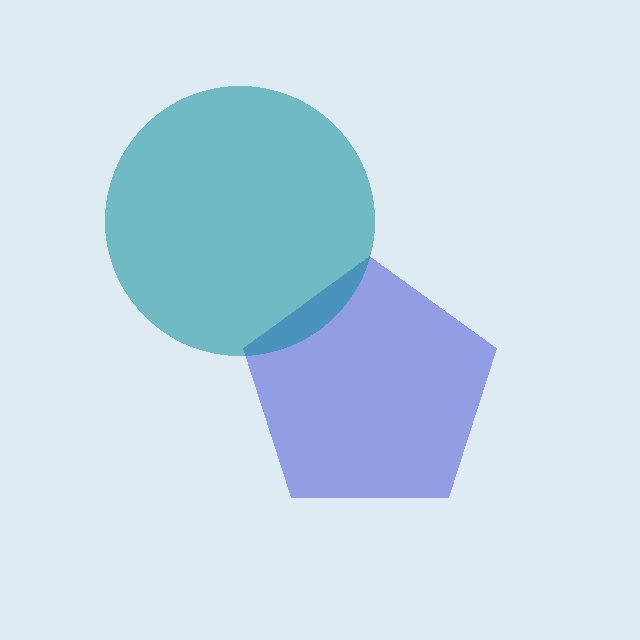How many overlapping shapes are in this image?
There are 2 overlapping shapes in the image.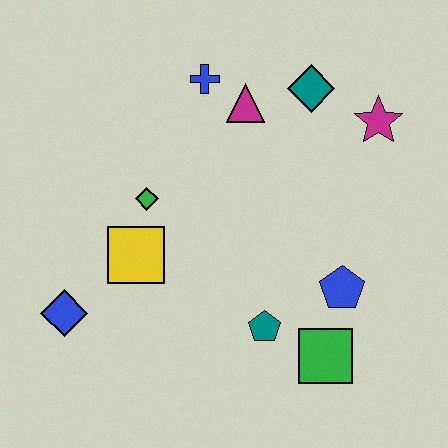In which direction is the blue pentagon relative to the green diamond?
The blue pentagon is to the right of the green diamond.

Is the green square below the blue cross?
Yes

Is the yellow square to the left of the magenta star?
Yes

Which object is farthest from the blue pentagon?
The blue diamond is farthest from the blue pentagon.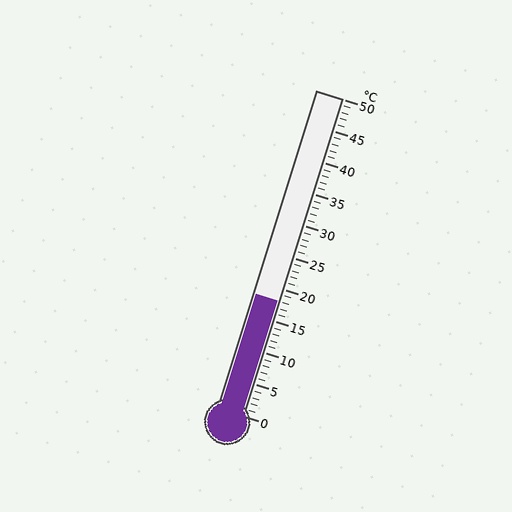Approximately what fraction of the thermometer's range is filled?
The thermometer is filled to approximately 35% of its range.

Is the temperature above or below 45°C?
The temperature is below 45°C.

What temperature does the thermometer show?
The thermometer shows approximately 18°C.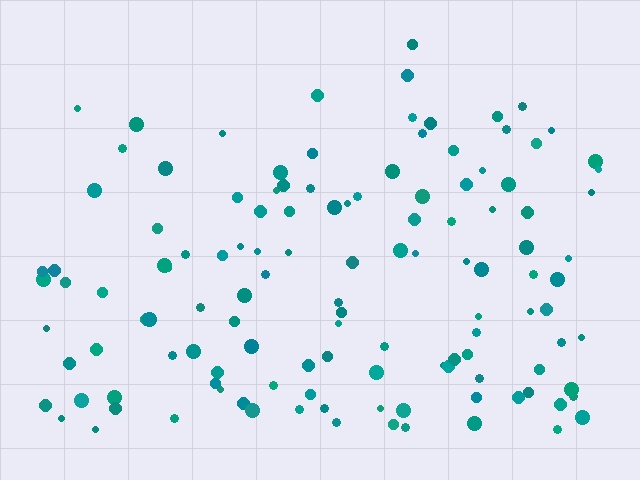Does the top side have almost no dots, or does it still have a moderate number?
Still a moderate number, just noticeably fewer than the bottom.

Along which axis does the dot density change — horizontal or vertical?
Vertical.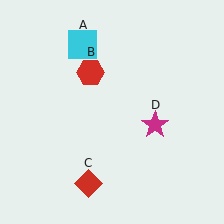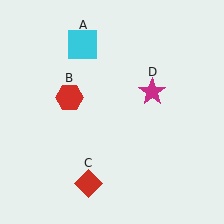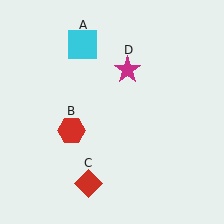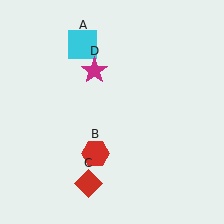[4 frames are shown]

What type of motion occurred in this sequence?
The red hexagon (object B), magenta star (object D) rotated counterclockwise around the center of the scene.